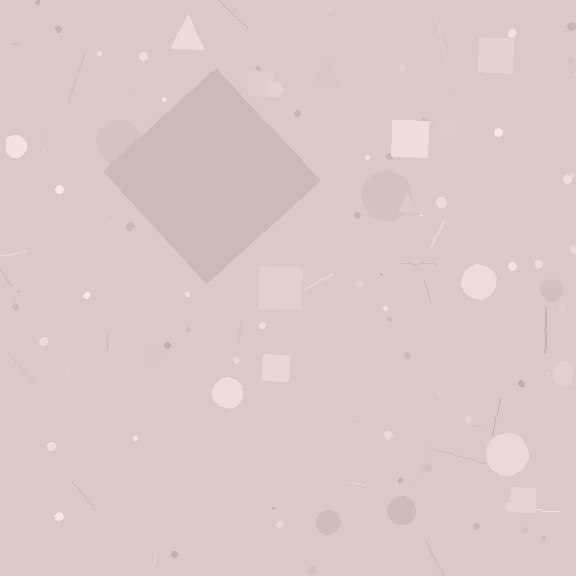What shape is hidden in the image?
A diamond is hidden in the image.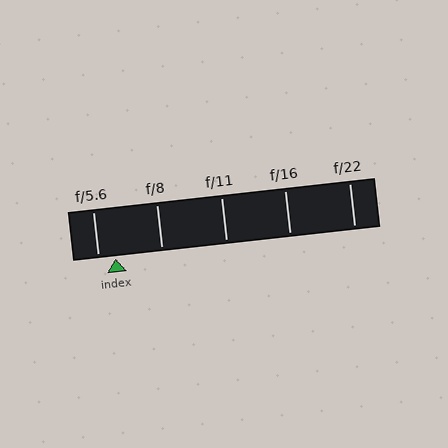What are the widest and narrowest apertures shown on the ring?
The widest aperture shown is f/5.6 and the narrowest is f/22.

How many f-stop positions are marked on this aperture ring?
There are 5 f-stop positions marked.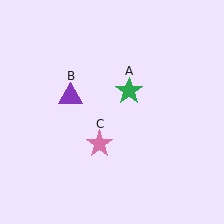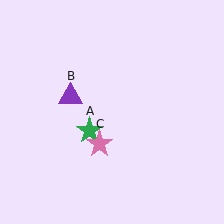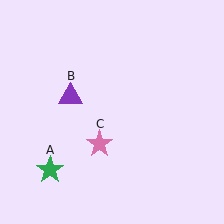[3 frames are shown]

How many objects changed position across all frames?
1 object changed position: green star (object A).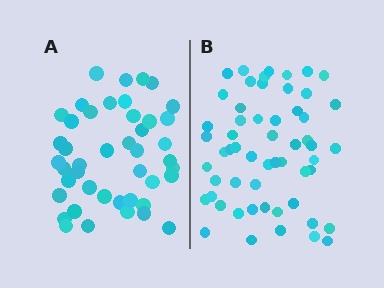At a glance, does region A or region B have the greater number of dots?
Region B (the right region) has more dots.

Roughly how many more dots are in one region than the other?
Region B has roughly 12 or so more dots than region A.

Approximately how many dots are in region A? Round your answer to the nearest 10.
About 40 dots. (The exact count is 44, which rounds to 40.)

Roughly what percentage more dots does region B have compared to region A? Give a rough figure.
About 25% more.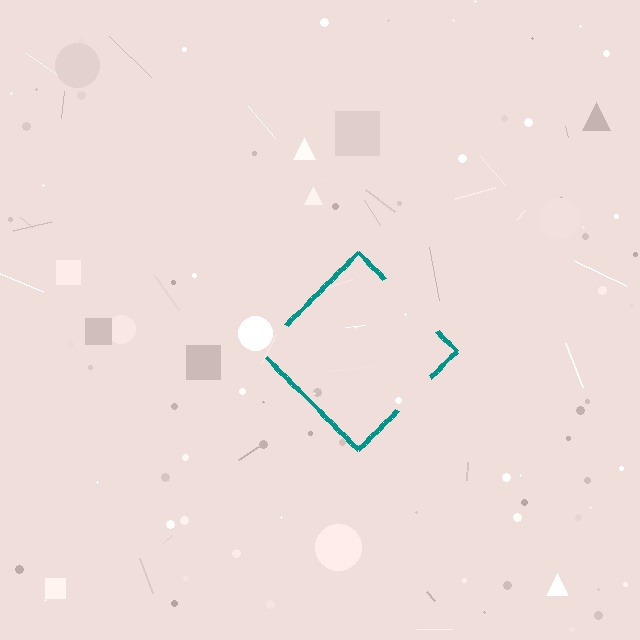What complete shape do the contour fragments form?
The contour fragments form a diamond.